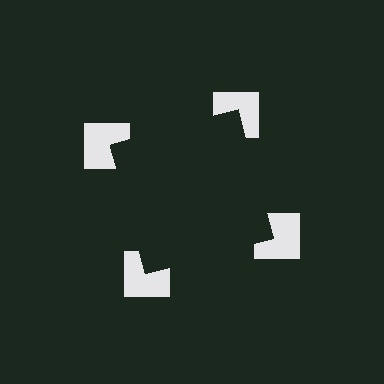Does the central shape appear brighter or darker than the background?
It typically appears slightly darker than the background, even though no actual brightness change is drawn.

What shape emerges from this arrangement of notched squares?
An illusory square — its edges are inferred from the aligned wedge cuts in the notched squares, not physically drawn.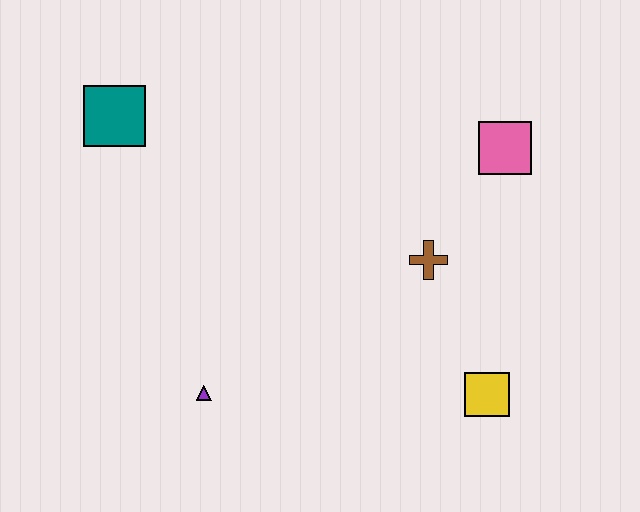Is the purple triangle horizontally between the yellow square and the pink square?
No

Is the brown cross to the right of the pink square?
No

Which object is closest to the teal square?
The purple triangle is closest to the teal square.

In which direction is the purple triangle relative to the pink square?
The purple triangle is to the left of the pink square.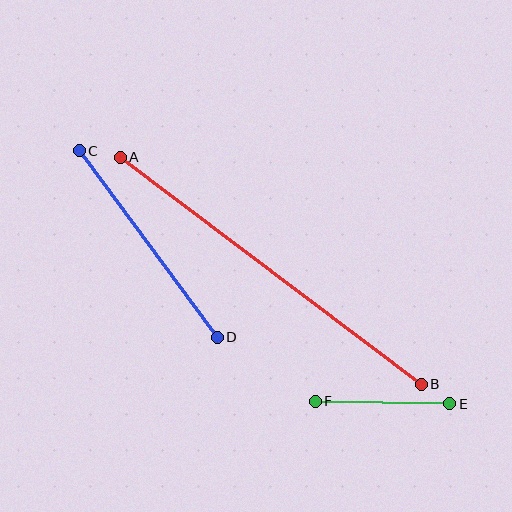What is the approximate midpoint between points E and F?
The midpoint is at approximately (383, 402) pixels.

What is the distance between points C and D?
The distance is approximately 232 pixels.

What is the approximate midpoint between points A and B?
The midpoint is at approximately (271, 271) pixels.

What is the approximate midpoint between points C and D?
The midpoint is at approximately (148, 244) pixels.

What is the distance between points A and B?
The distance is approximately 377 pixels.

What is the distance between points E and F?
The distance is approximately 135 pixels.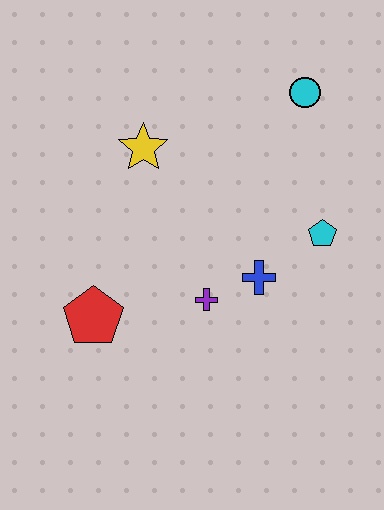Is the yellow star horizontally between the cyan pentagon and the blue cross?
No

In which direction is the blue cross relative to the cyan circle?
The blue cross is below the cyan circle.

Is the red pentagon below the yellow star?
Yes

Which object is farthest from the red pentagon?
The cyan circle is farthest from the red pentagon.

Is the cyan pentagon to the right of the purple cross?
Yes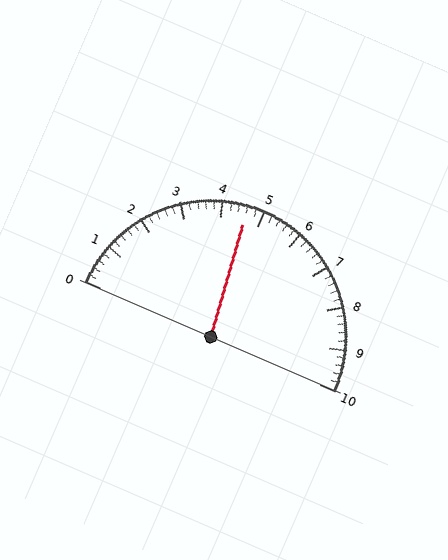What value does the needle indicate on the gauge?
The needle indicates approximately 4.6.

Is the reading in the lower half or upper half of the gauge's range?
The reading is in the lower half of the range (0 to 10).